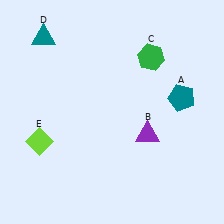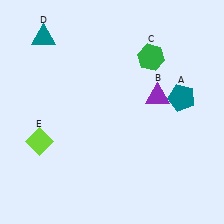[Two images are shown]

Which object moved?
The purple triangle (B) moved up.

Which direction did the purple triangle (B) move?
The purple triangle (B) moved up.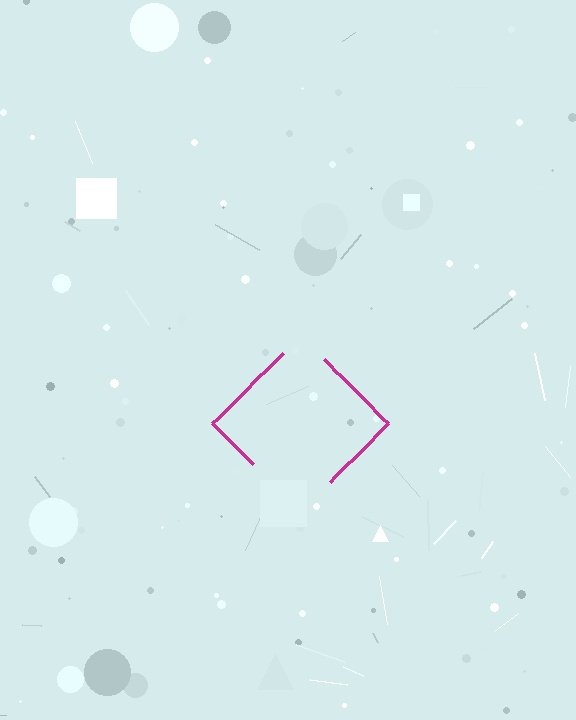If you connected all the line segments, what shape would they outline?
They would outline a diamond.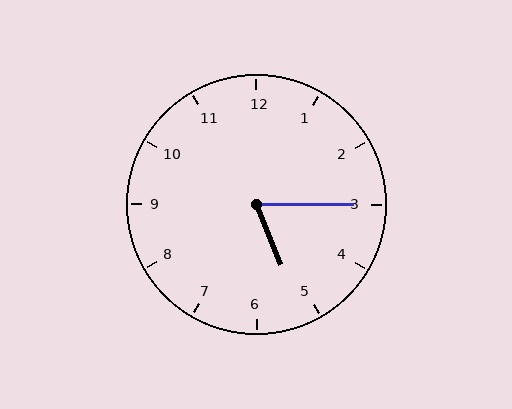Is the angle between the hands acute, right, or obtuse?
It is acute.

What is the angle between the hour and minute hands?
Approximately 68 degrees.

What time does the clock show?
5:15.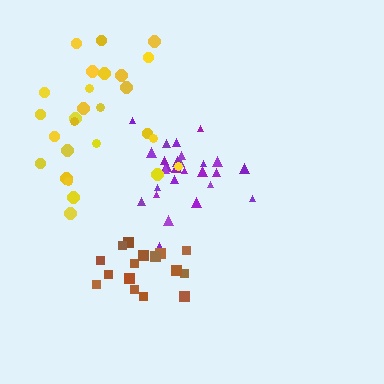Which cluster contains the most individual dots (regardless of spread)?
Purple (28).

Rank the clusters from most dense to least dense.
purple, brown, yellow.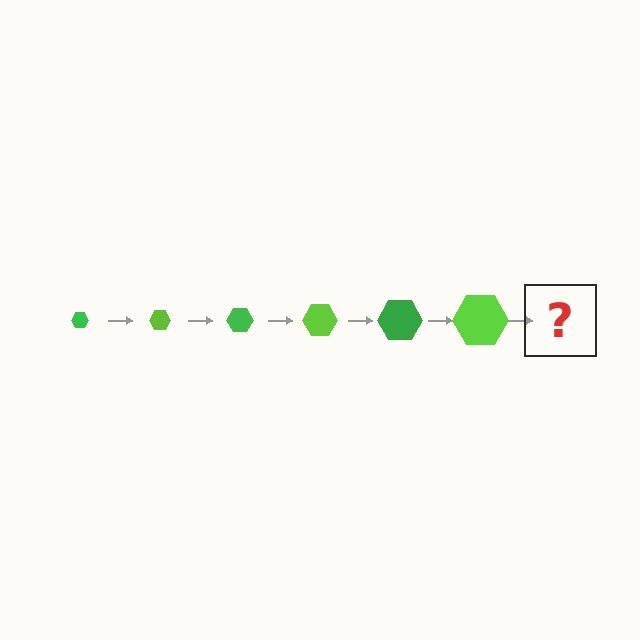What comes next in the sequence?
The next element should be a green hexagon, larger than the previous one.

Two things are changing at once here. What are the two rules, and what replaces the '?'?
The two rules are that the hexagon grows larger each step and the color cycles through green and lime. The '?' should be a green hexagon, larger than the previous one.